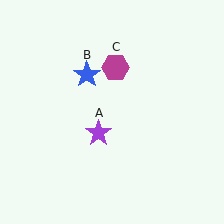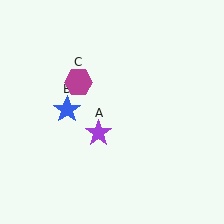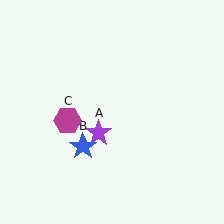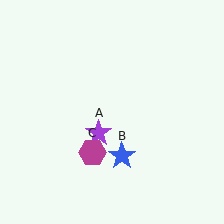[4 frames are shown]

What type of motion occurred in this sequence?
The blue star (object B), magenta hexagon (object C) rotated counterclockwise around the center of the scene.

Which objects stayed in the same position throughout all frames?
Purple star (object A) remained stationary.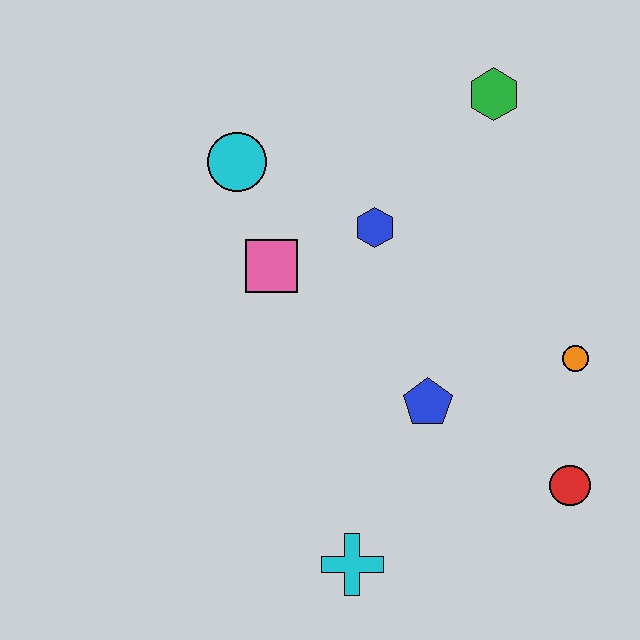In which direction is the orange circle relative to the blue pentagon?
The orange circle is to the right of the blue pentagon.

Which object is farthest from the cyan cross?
The green hexagon is farthest from the cyan cross.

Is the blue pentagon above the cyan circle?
No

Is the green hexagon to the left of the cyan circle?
No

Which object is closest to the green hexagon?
The blue hexagon is closest to the green hexagon.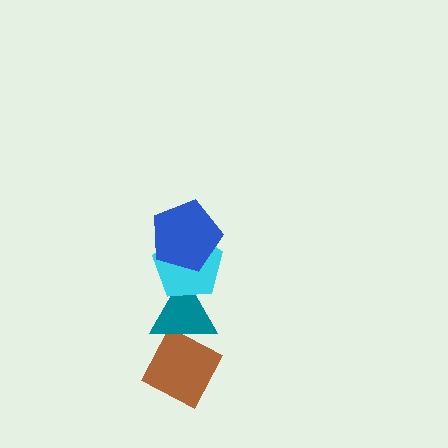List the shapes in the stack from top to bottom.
From top to bottom: the blue pentagon, the cyan pentagon, the teal triangle, the brown diamond.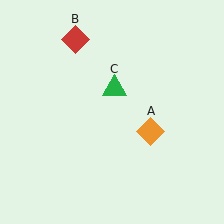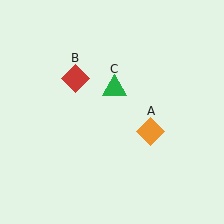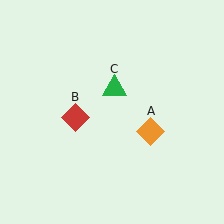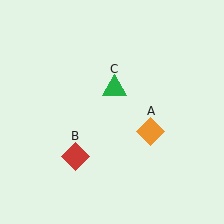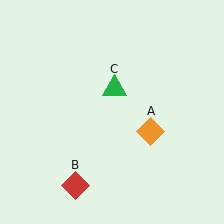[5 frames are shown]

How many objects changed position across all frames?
1 object changed position: red diamond (object B).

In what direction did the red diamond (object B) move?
The red diamond (object B) moved down.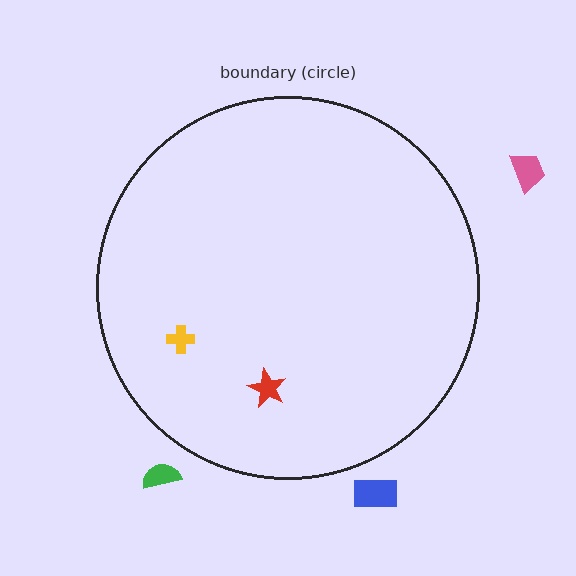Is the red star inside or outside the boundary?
Inside.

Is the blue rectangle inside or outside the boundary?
Outside.